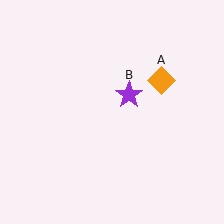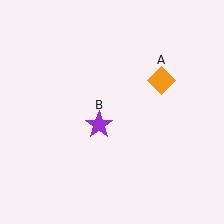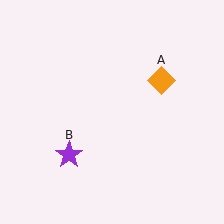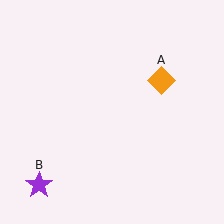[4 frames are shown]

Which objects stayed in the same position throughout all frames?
Orange diamond (object A) remained stationary.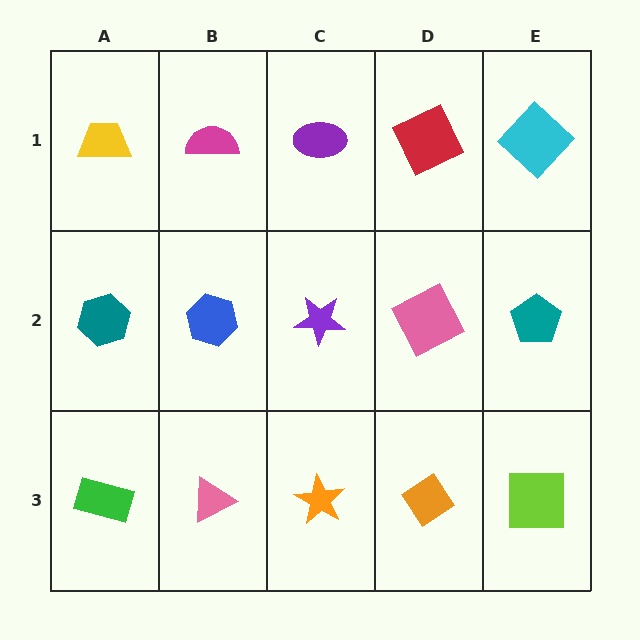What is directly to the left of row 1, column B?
A yellow trapezoid.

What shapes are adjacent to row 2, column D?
A red square (row 1, column D), an orange diamond (row 3, column D), a purple star (row 2, column C), a teal pentagon (row 2, column E).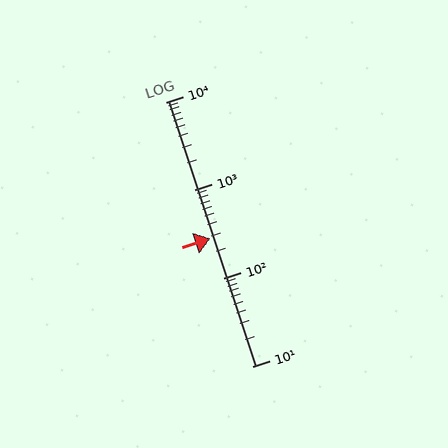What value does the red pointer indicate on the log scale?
The pointer indicates approximately 280.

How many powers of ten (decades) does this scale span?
The scale spans 3 decades, from 10 to 10000.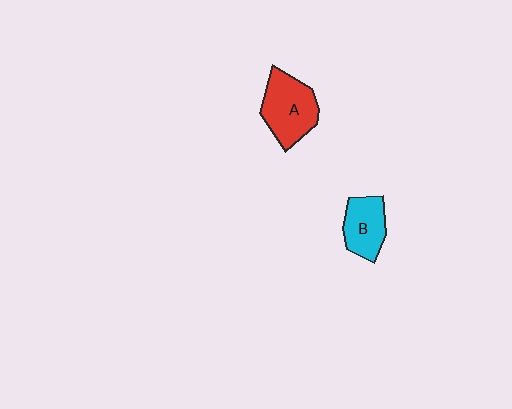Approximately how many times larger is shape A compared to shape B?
Approximately 1.4 times.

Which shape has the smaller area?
Shape B (cyan).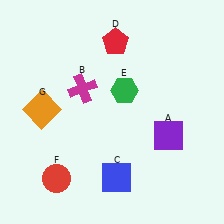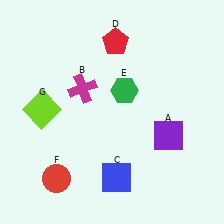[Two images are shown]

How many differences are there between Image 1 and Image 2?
There is 1 difference between the two images.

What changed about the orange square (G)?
In Image 1, G is orange. In Image 2, it changed to lime.